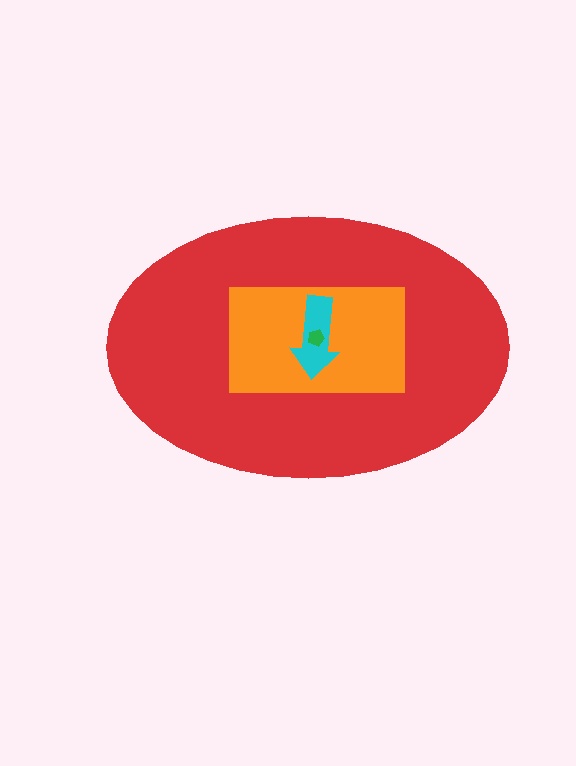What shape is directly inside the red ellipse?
The orange rectangle.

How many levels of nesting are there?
4.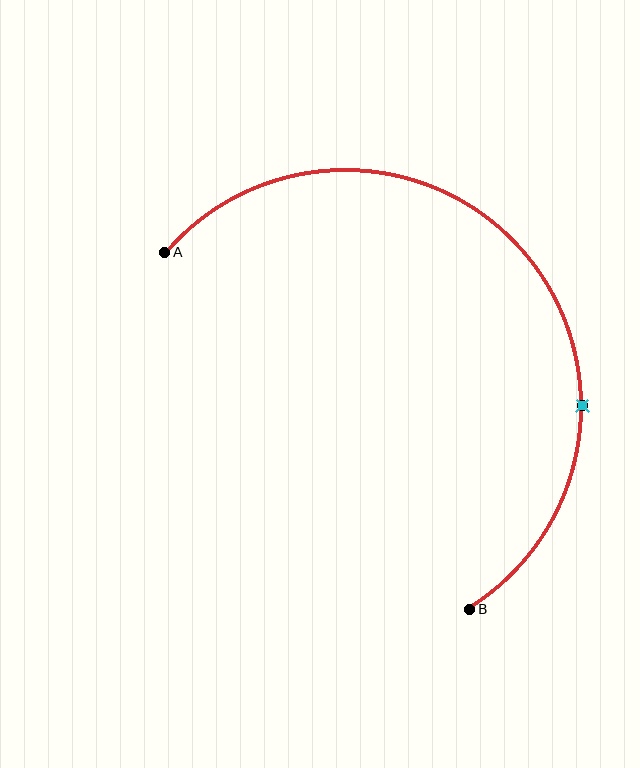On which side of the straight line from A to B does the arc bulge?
The arc bulges above and to the right of the straight line connecting A and B.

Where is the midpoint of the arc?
The arc midpoint is the point on the curve farthest from the straight line joining A and B. It sits above and to the right of that line.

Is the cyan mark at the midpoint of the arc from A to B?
No. The cyan mark lies on the arc but is closer to endpoint B. The arc midpoint would be at the point on the curve equidistant along the arc from both A and B.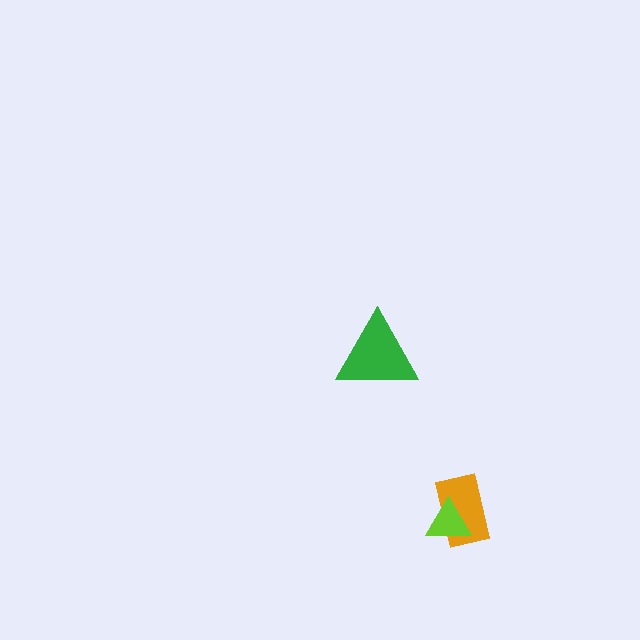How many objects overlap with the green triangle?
0 objects overlap with the green triangle.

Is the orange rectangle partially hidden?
Yes, it is partially covered by another shape.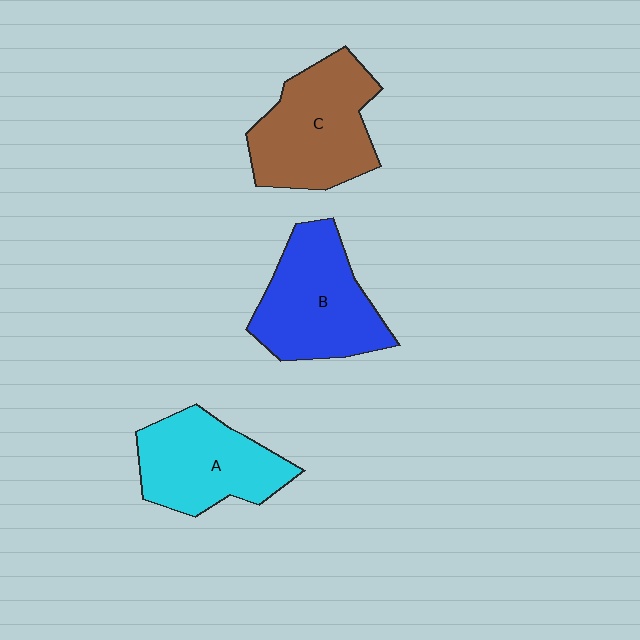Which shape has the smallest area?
Shape A (cyan).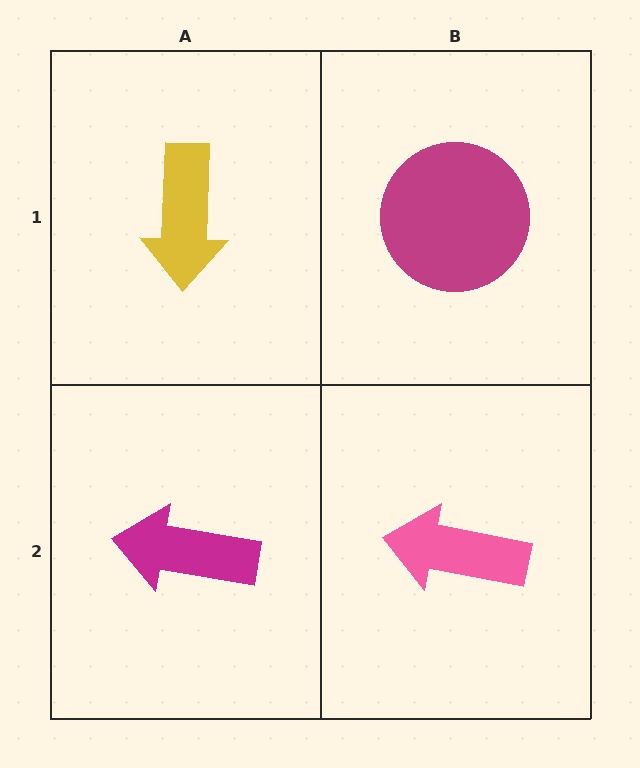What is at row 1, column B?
A magenta circle.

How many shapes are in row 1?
2 shapes.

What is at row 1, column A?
A yellow arrow.